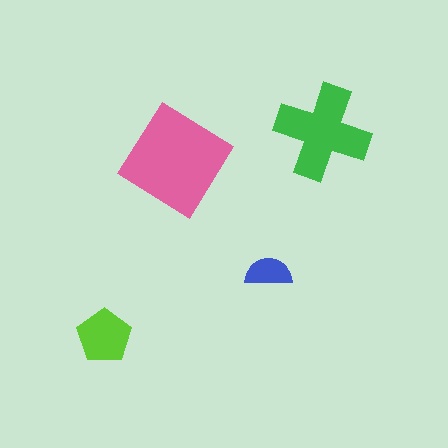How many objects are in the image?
There are 4 objects in the image.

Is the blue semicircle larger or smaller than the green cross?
Smaller.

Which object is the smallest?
The blue semicircle.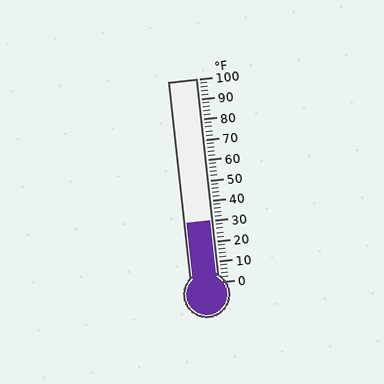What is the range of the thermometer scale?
The thermometer scale ranges from 0°F to 100°F.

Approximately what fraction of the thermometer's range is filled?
The thermometer is filled to approximately 30% of its range.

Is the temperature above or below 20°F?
The temperature is above 20°F.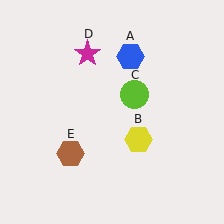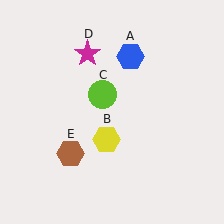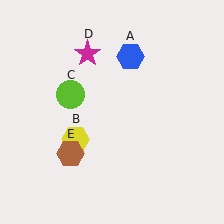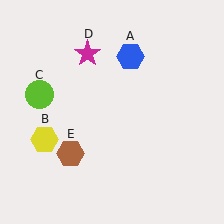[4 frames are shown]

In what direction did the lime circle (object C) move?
The lime circle (object C) moved left.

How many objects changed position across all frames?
2 objects changed position: yellow hexagon (object B), lime circle (object C).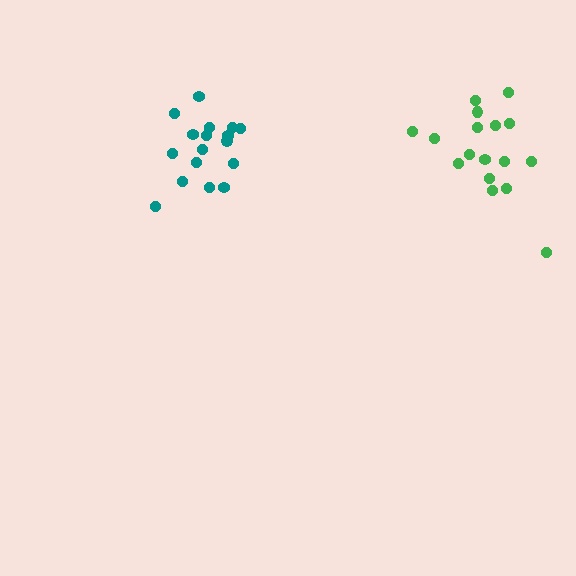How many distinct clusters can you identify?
There are 2 distinct clusters.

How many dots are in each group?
Group 1: 17 dots, Group 2: 17 dots (34 total).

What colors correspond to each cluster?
The clusters are colored: teal, green.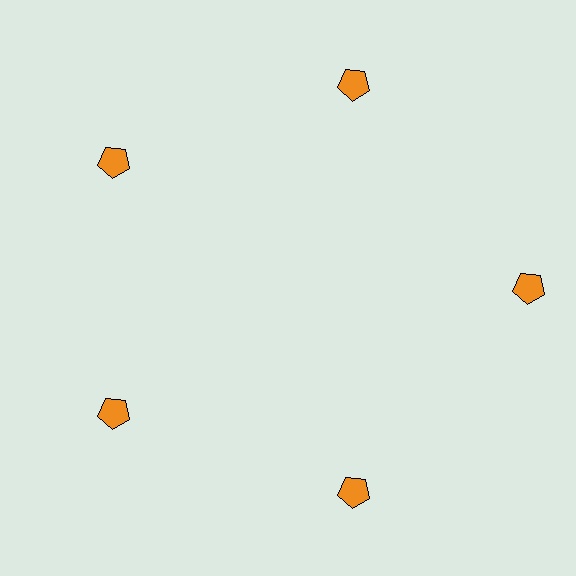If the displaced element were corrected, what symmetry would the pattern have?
It would have 5-fold rotational symmetry — the pattern would map onto itself every 72 degrees.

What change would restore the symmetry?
The symmetry would be restored by moving it inward, back onto the ring so that all 5 pentagons sit at equal angles and equal distance from the center.